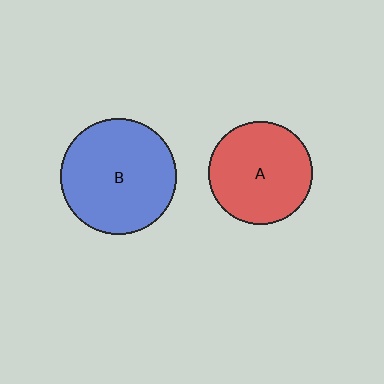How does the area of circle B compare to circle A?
Approximately 1.2 times.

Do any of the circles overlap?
No, none of the circles overlap.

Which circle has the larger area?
Circle B (blue).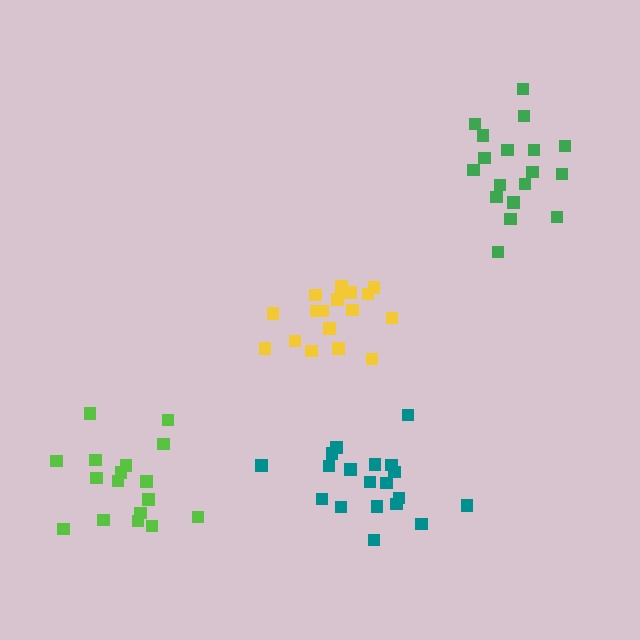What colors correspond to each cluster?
The clusters are colored: lime, teal, yellow, green.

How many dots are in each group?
Group 1: 17 dots, Group 2: 19 dots, Group 3: 17 dots, Group 4: 18 dots (71 total).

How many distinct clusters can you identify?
There are 4 distinct clusters.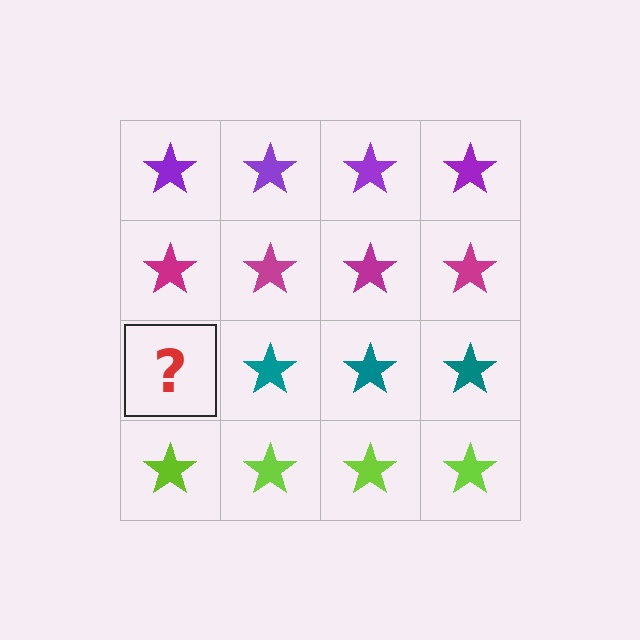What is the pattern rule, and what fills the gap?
The rule is that each row has a consistent color. The gap should be filled with a teal star.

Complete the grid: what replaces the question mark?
The question mark should be replaced with a teal star.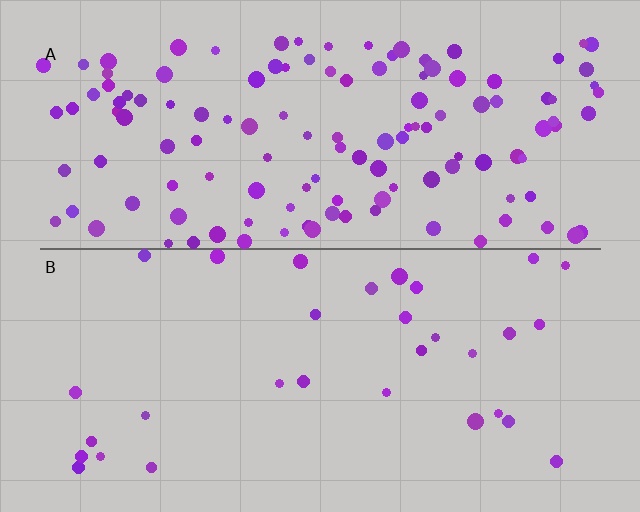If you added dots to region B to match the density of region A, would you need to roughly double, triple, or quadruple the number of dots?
Approximately quadruple.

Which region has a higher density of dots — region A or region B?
A (the top).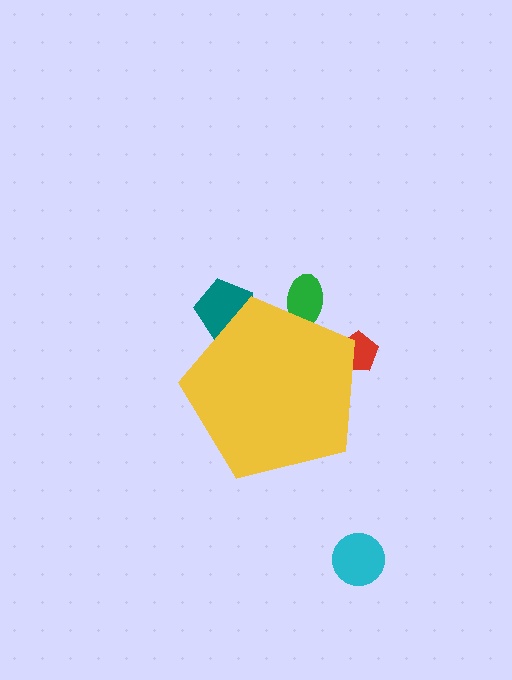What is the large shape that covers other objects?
A yellow pentagon.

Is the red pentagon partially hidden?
Yes, the red pentagon is partially hidden behind the yellow pentagon.